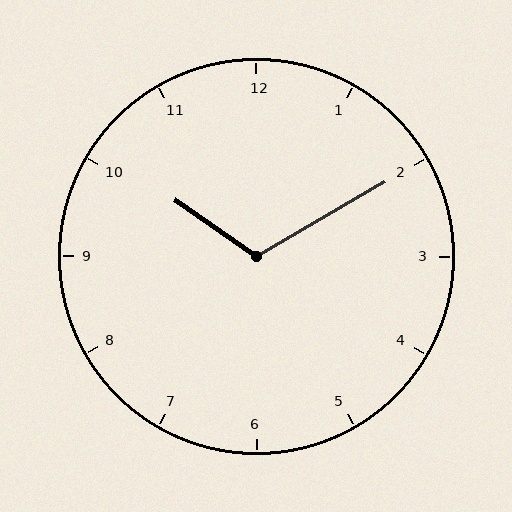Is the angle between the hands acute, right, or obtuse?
It is obtuse.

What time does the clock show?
10:10.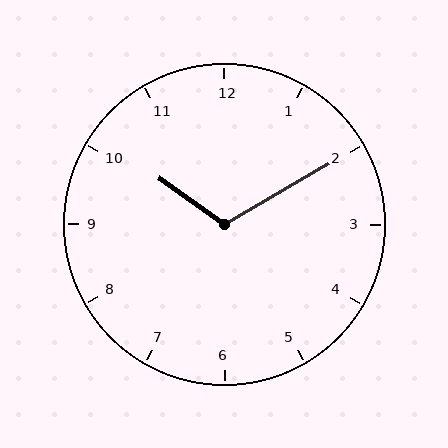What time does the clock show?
10:10.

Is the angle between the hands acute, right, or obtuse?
It is obtuse.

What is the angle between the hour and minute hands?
Approximately 115 degrees.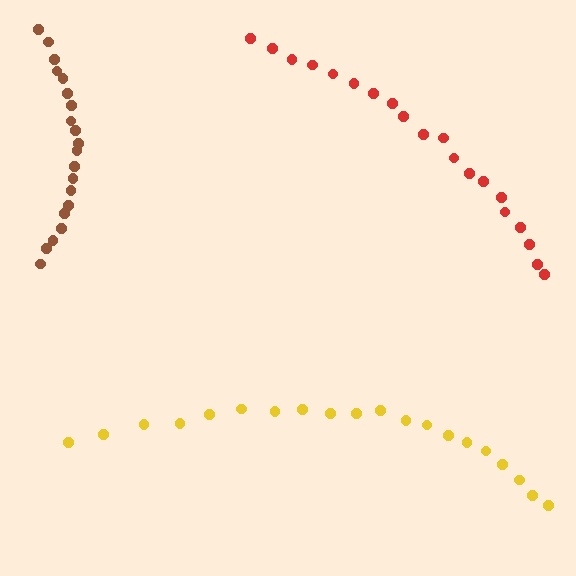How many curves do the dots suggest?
There are 3 distinct paths.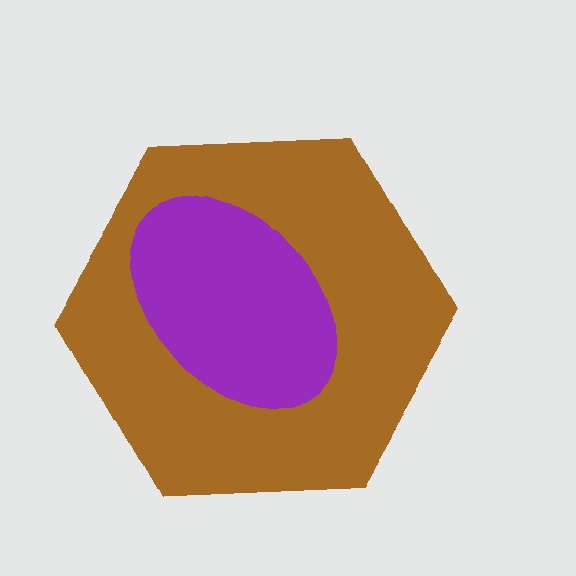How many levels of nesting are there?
2.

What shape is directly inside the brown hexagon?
The purple ellipse.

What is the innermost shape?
The purple ellipse.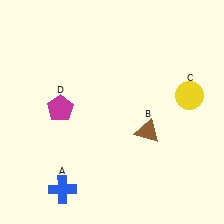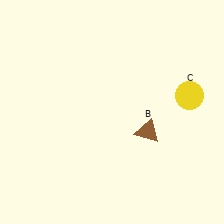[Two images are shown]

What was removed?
The magenta pentagon (D), the blue cross (A) were removed in Image 2.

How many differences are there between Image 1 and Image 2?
There are 2 differences between the two images.